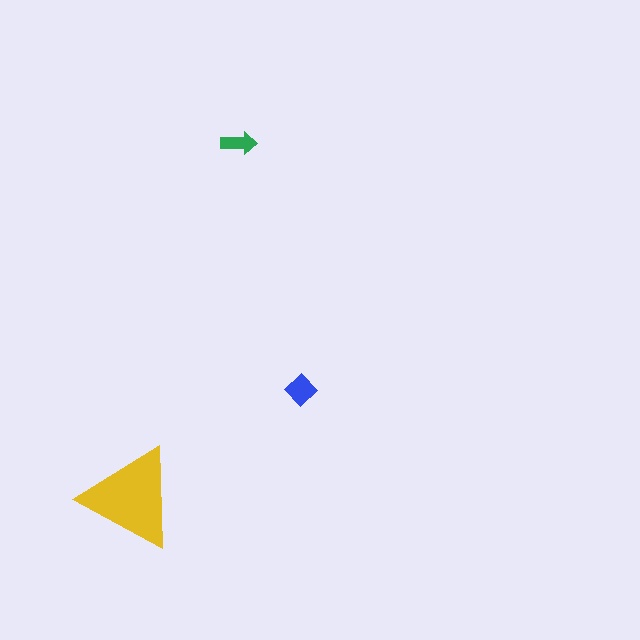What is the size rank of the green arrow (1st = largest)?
3rd.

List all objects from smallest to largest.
The green arrow, the blue diamond, the yellow triangle.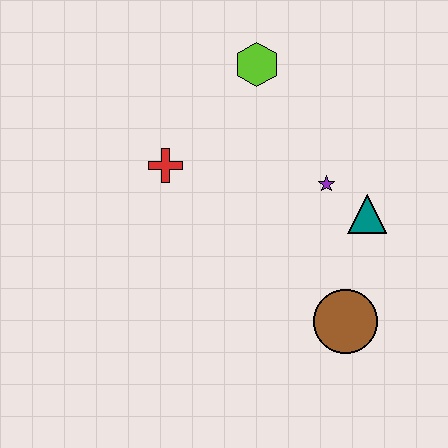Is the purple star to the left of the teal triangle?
Yes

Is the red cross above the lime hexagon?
No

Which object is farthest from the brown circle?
The lime hexagon is farthest from the brown circle.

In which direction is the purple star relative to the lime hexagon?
The purple star is below the lime hexagon.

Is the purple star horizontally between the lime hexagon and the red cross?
No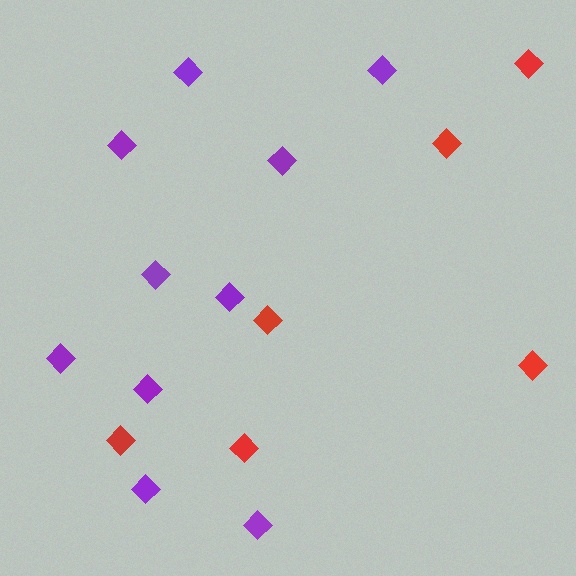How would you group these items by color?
There are 2 groups: one group of red diamonds (6) and one group of purple diamonds (10).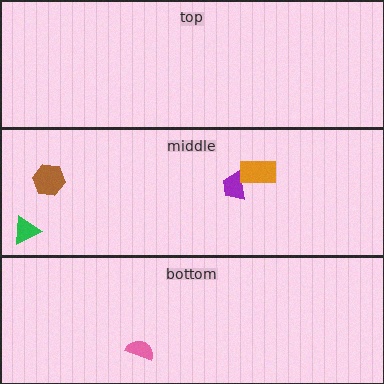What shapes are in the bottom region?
The pink semicircle.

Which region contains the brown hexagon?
The middle region.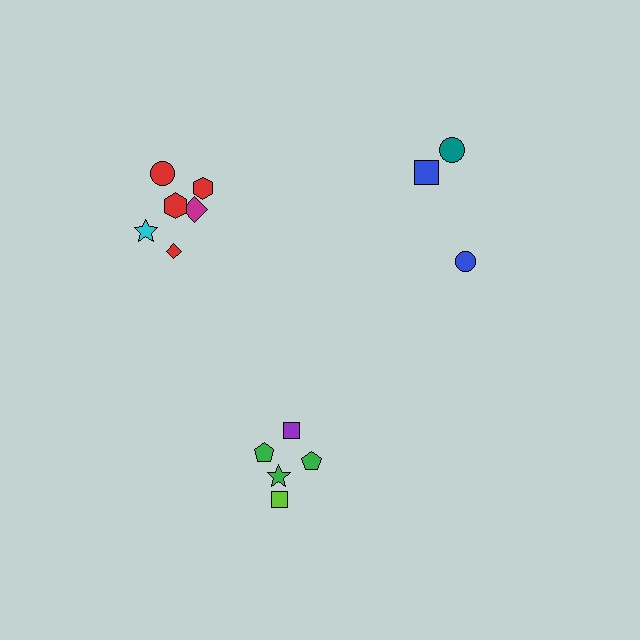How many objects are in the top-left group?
There are 6 objects.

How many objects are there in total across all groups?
There are 14 objects.